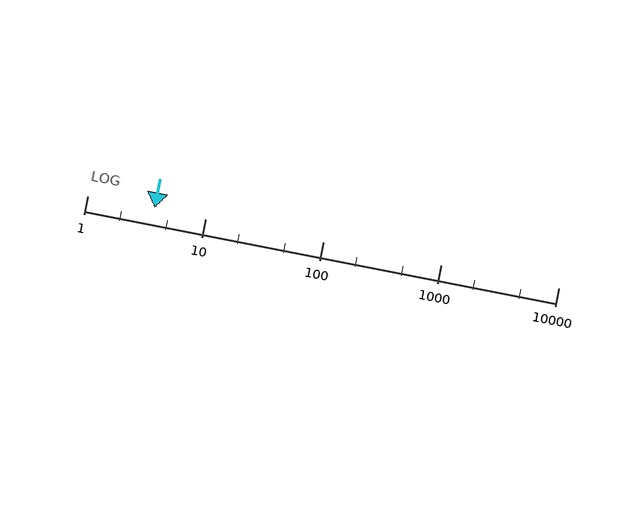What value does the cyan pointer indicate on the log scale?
The pointer indicates approximately 3.7.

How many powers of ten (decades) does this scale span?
The scale spans 4 decades, from 1 to 10000.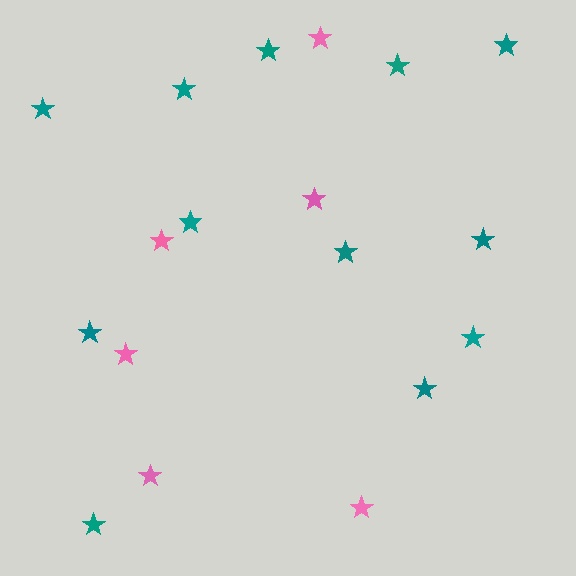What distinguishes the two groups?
There are 2 groups: one group of teal stars (12) and one group of pink stars (6).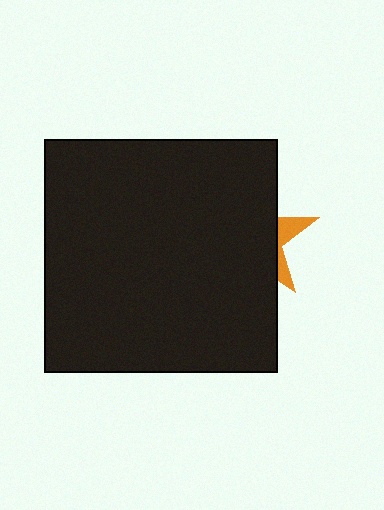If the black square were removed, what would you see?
You would see the complete orange star.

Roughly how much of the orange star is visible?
A small part of it is visible (roughly 20%).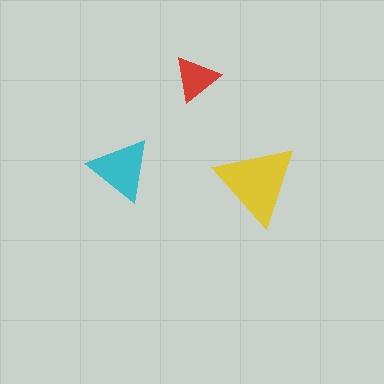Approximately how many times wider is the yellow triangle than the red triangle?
About 2 times wider.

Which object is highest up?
The red triangle is topmost.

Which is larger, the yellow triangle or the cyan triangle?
The yellow one.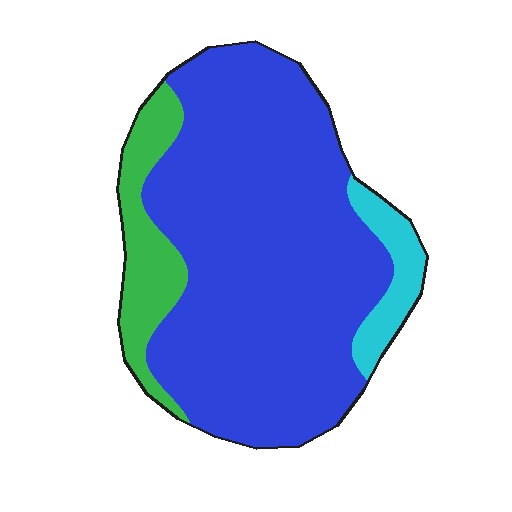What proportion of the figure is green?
Green takes up about one eighth (1/8) of the figure.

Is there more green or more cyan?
Green.